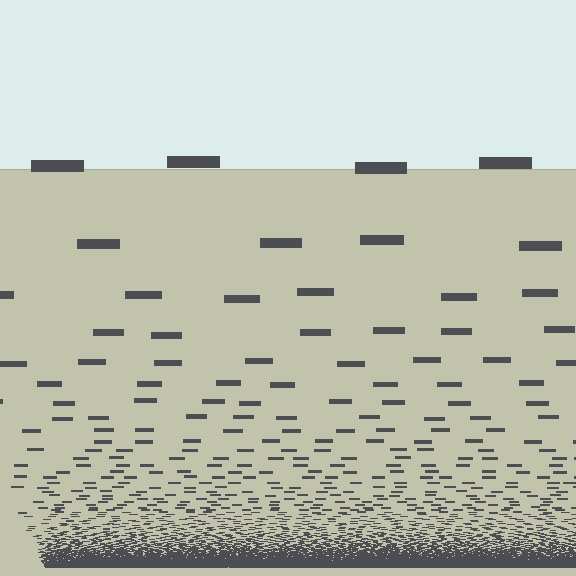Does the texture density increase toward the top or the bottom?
Density increases toward the bottom.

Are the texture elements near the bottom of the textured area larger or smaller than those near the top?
Smaller. The gradient is inverted — elements near the bottom are smaller and denser.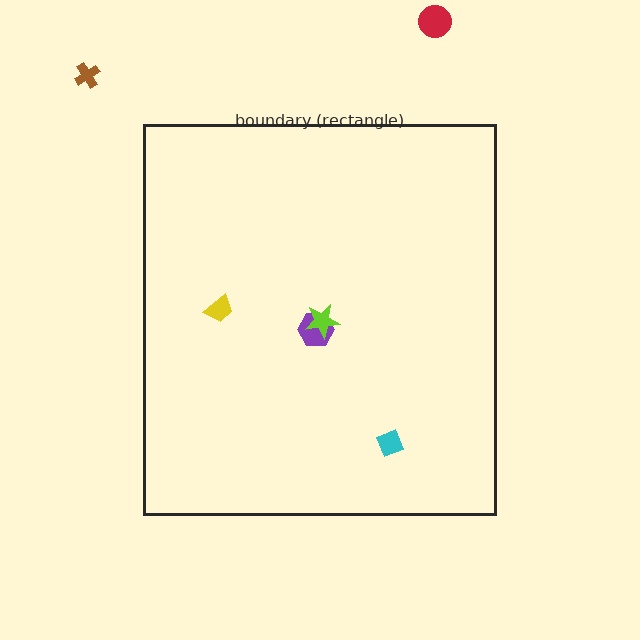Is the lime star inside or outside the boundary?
Inside.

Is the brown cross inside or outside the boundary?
Outside.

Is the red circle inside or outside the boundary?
Outside.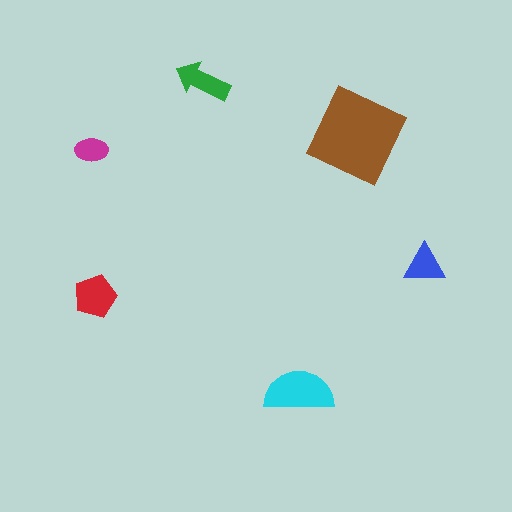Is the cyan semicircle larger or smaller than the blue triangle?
Larger.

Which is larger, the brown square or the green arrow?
The brown square.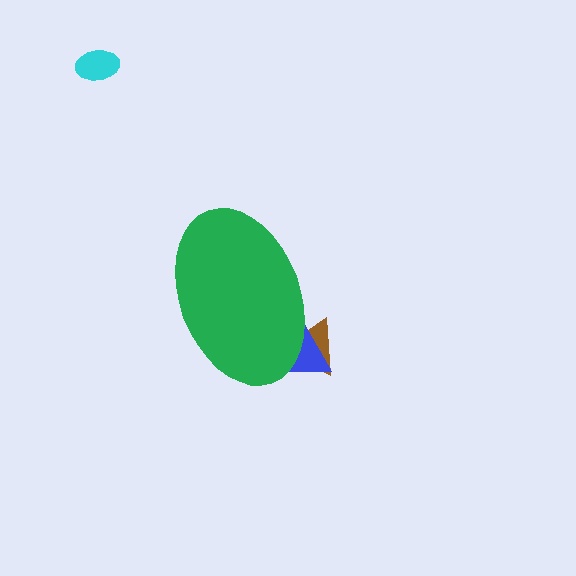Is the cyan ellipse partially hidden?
No, the cyan ellipse is fully visible.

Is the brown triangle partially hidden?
Yes, the brown triangle is partially hidden behind the green ellipse.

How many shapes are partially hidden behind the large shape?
2 shapes are partially hidden.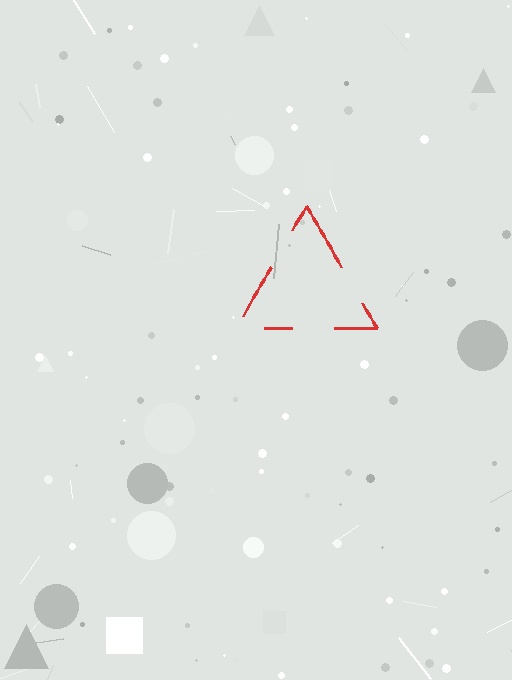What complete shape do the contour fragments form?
The contour fragments form a triangle.